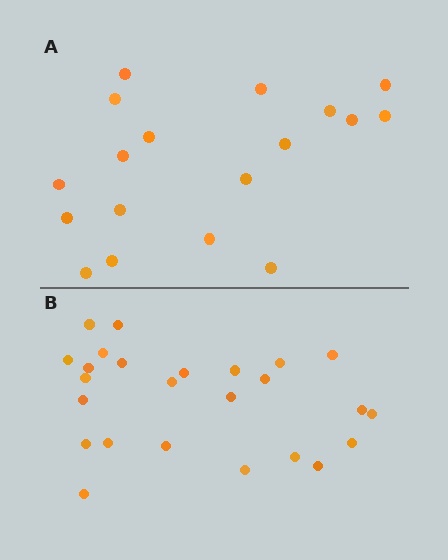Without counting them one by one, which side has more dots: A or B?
Region B (the bottom region) has more dots.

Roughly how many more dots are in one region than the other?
Region B has roughly 8 or so more dots than region A.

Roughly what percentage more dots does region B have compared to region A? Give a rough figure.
About 40% more.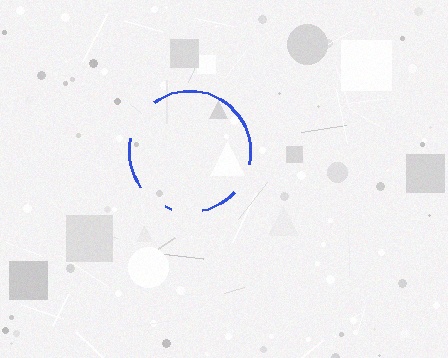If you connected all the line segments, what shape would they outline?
They would outline a circle.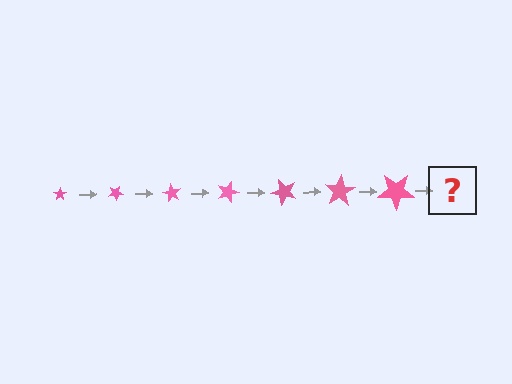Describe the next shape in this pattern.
It should be a star, larger than the previous one and rotated 210 degrees from the start.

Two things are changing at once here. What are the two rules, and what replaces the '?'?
The two rules are that the star grows larger each step and it rotates 30 degrees each step. The '?' should be a star, larger than the previous one and rotated 210 degrees from the start.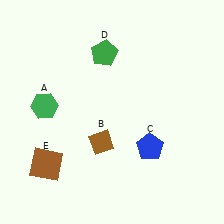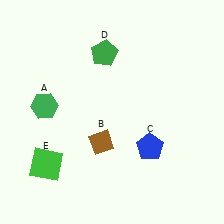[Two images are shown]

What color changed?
The square (E) changed from brown in Image 1 to green in Image 2.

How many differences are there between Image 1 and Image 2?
There is 1 difference between the two images.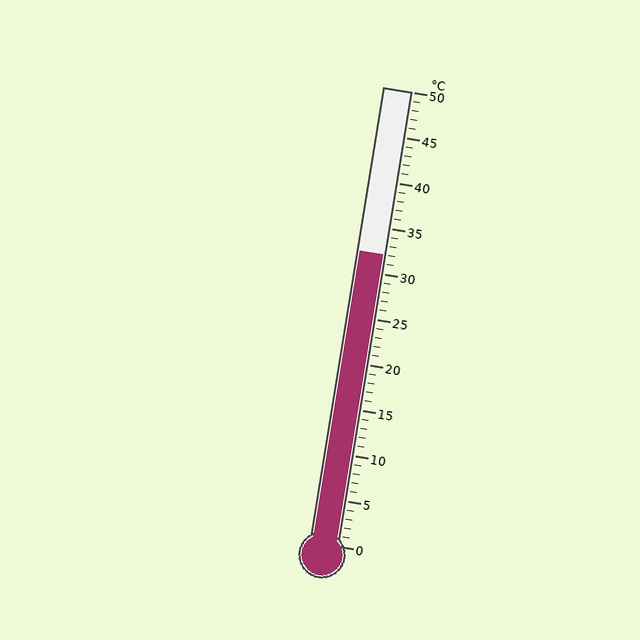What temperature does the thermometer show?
The thermometer shows approximately 32°C.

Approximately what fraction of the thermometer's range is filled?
The thermometer is filled to approximately 65% of its range.